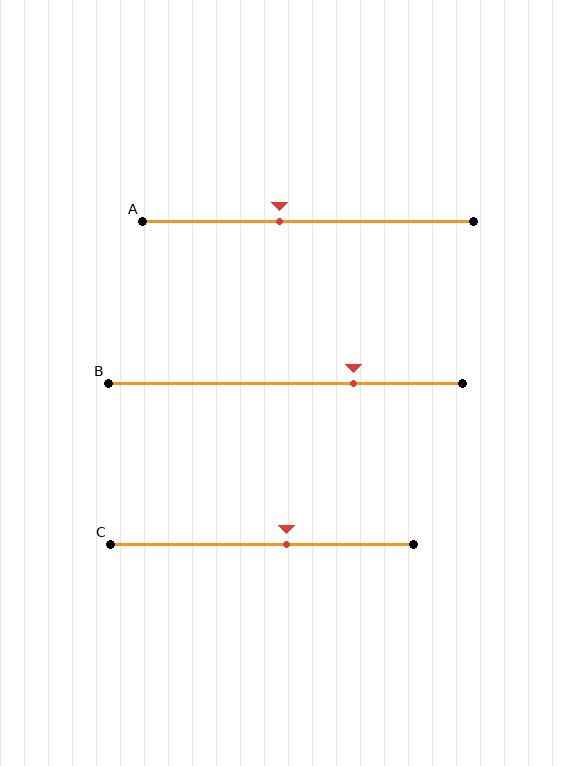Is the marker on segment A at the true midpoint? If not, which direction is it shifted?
No, the marker on segment A is shifted to the left by about 9% of the segment length.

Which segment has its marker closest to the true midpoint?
Segment C has its marker closest to the true midpoint.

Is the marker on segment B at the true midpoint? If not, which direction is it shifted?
No, the marker on segment B is shifted to the right by about 19% of the segment length.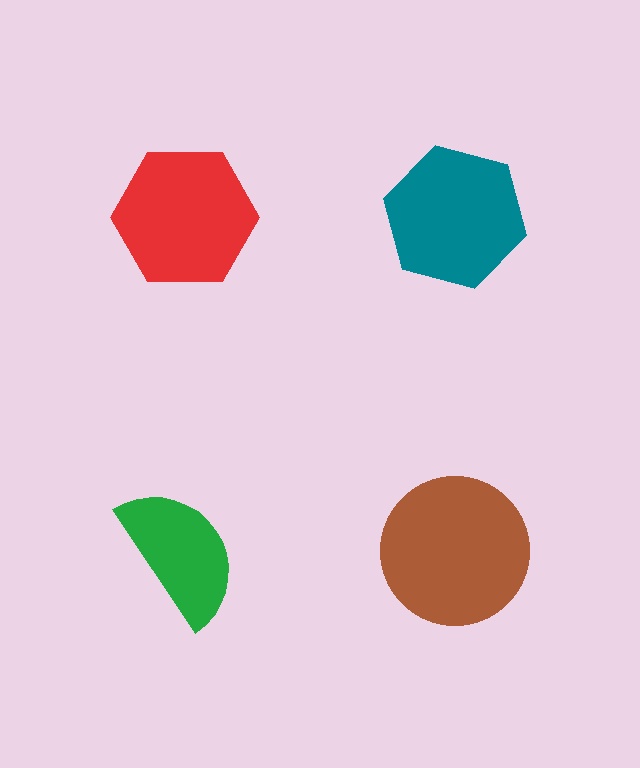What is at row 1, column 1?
A red hexagon.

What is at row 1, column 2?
A teal hexagon.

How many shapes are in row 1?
2 shapes.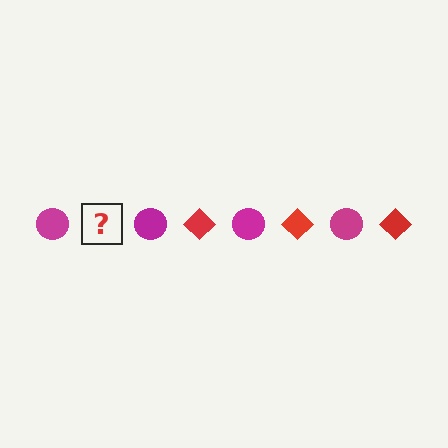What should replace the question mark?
The question mark should be replaced with a red diamond.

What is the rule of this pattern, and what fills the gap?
The rule is that the pattern alternates between magenta circle and red diamond. The gap should be filled with a red diamond.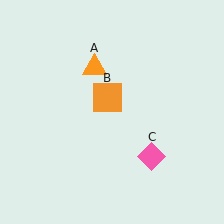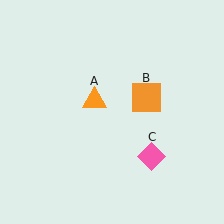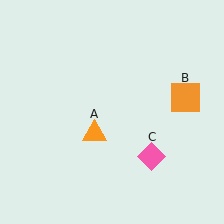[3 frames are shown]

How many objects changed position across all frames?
2 objects changed position: orange triangle (object A), orange square (object B).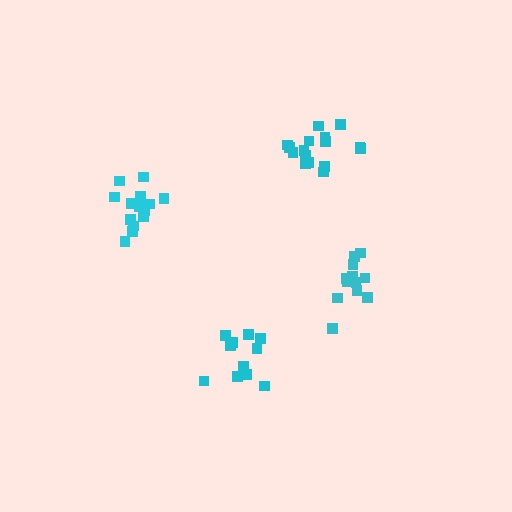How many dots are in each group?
Group 1: 14 dots, Group 2: 16 dots, Group 3: 12 dots, Group 4: 11 dots (53 total).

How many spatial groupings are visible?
There are 4 spatial groupings.